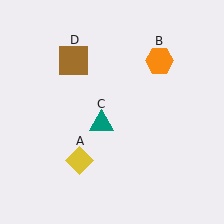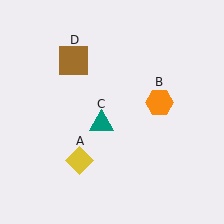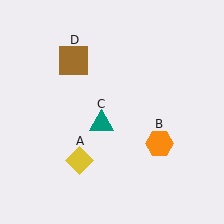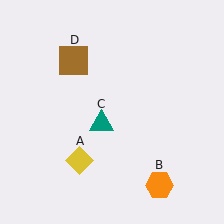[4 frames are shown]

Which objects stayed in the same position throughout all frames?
Yellow diamond (object A) and teal triangle (object C) and brown square (object D) remained stationary.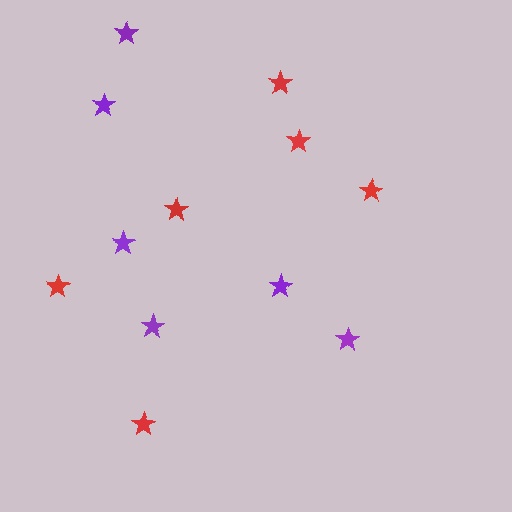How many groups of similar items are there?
There are 2 groups: one group of red stars (6) and one group of purple stars (6).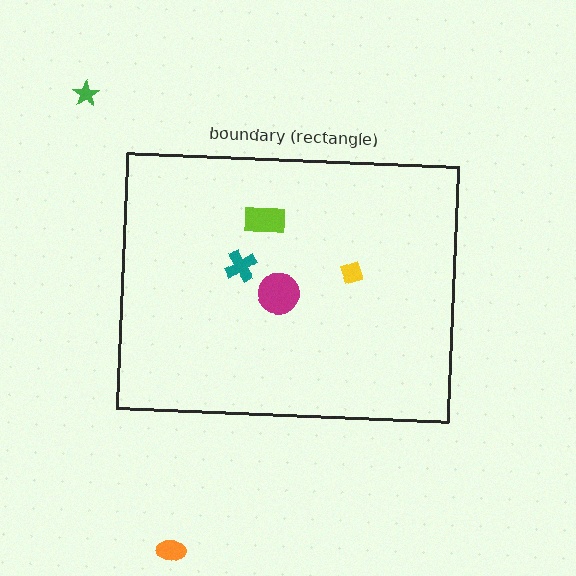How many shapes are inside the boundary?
4 inside, 2 outside.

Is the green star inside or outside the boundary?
Outside.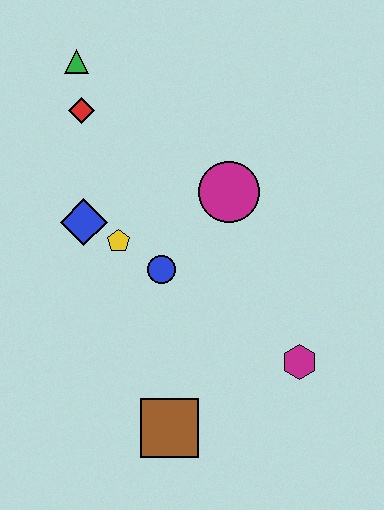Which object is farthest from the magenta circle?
The brown square is farthest from the magenta circle.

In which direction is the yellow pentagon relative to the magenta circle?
The yellow pentagon is to the left of the magenta circle.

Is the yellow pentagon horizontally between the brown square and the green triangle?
Yes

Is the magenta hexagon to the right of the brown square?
Yes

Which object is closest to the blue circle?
The yellow pentagon is closest to the blue circle.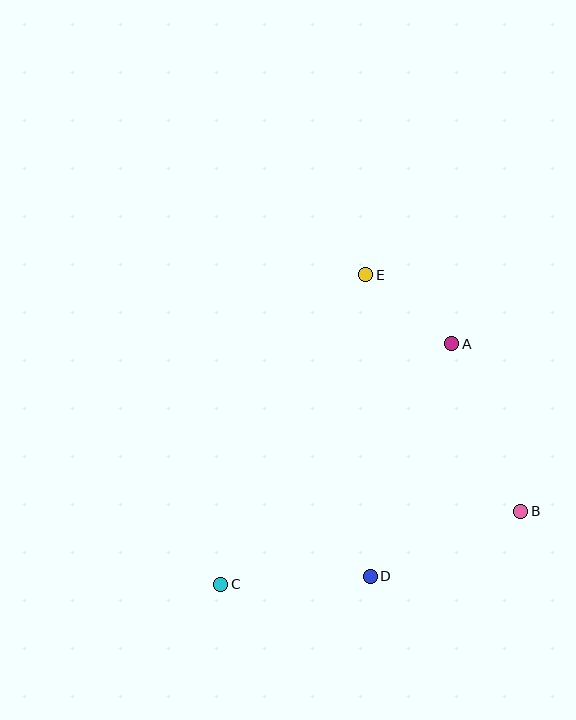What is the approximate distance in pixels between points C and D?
The distance between C and D is approximately 150 pixels.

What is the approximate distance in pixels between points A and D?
The distance between A and D is approximately 246 pixels.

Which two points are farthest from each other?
Points C and E are farthest from each other.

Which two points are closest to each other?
Points A and E are closest to each other.